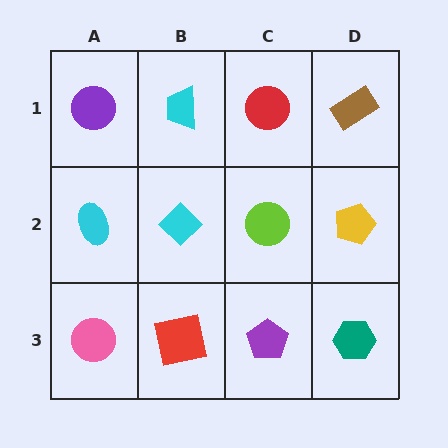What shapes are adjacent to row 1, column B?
A cyan diamond (row 2, column B), a purple circle (row 1, column A), a red circle (row 1, column C).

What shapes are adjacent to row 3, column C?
A lime circle (row 2, column C), a red square (row 3, column B), a teal hexagon (row 3, column D).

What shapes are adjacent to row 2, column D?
A brown rectangle (row 1, column D), a teal hexagon (row 3, column D), a lime circle (row 2, column C).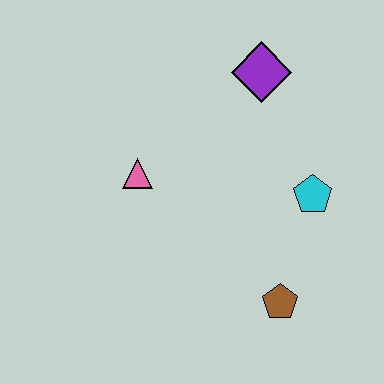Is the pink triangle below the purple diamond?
Yes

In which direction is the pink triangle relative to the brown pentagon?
The pink triangle is to the left of the brown pentagon.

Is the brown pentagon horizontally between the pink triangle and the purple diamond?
No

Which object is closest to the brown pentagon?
The cyan pentagon is closest to the brown pentagon.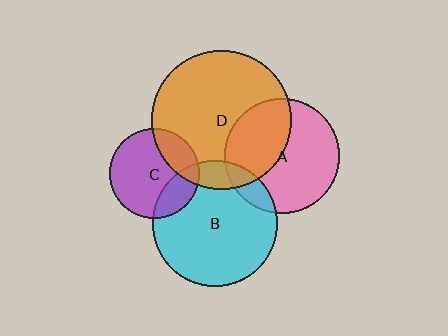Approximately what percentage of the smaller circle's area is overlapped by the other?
Approximately 15%.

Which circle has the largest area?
Circle D (orange).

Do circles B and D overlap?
Yes.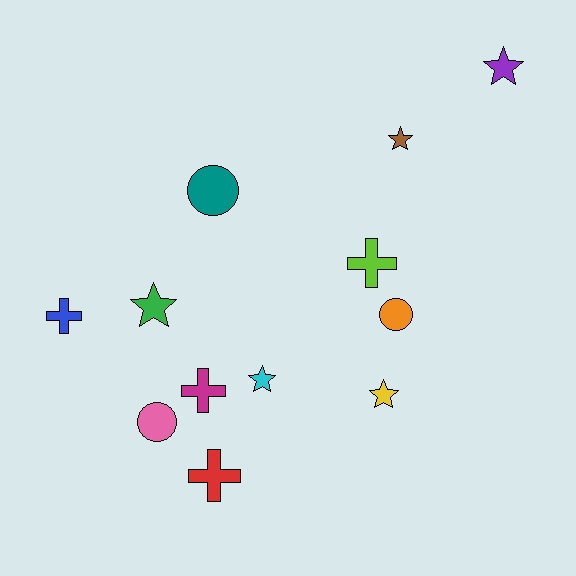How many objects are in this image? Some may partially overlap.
There are 12 objects.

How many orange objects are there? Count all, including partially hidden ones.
There is 1 orange object.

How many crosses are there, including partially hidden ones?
There are 4 crosses.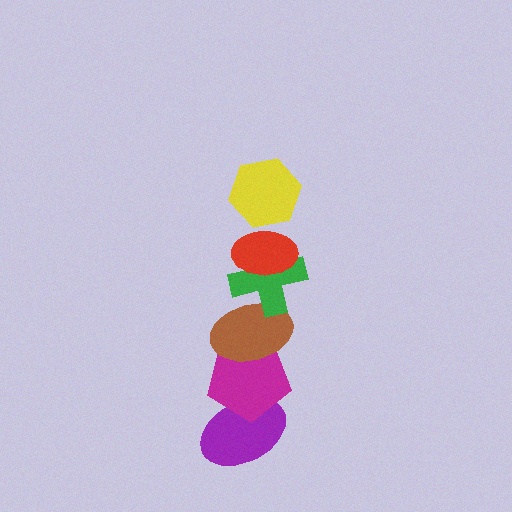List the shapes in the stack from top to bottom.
From top to bottom: the yellow hexagon, the red ellipse, the green cross, the brown ellipse, the magenta pentagon, the purple ellipse.